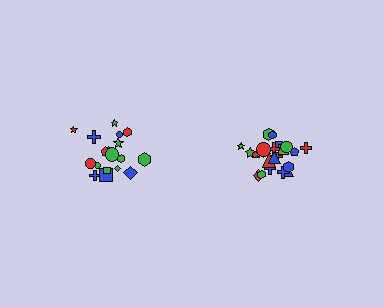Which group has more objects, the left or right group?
The right group.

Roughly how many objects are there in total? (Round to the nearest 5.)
Roughly 45 objects in total.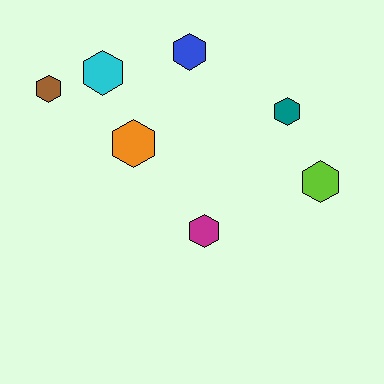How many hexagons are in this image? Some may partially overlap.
There are 7 hexagons.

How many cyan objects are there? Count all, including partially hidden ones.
There is 1 cyan object.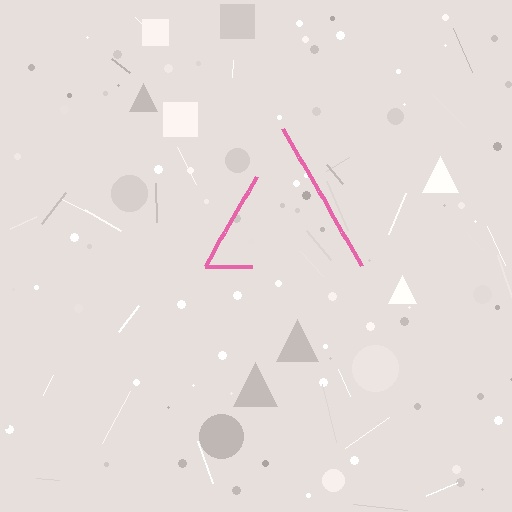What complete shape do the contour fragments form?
The contour fragments form a triangle.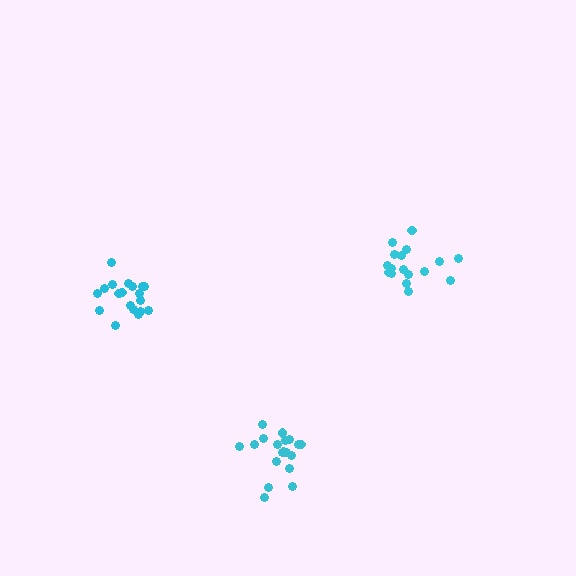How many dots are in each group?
Group 1: 19 dots, Group 2: 17 dots, Group 3: 19 dots (55 total).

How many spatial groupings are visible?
There are 3 spatial groupings.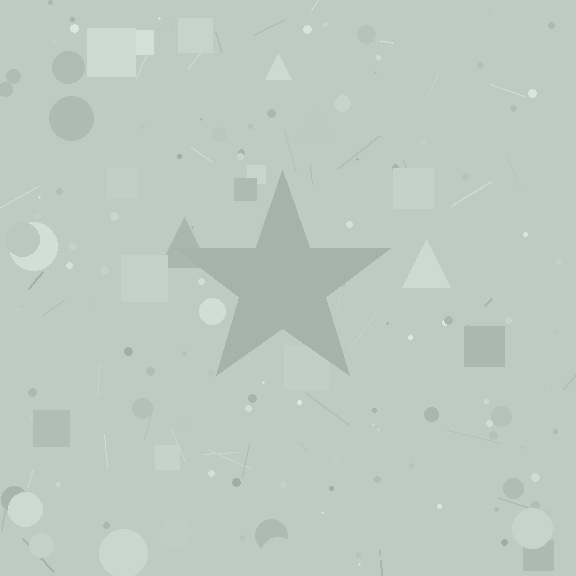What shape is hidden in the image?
A star is hidden in the image.